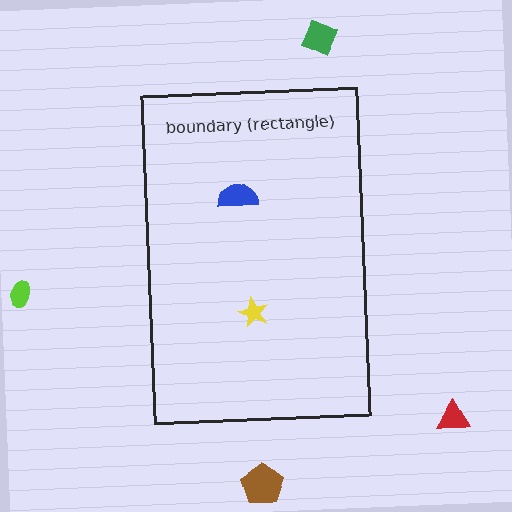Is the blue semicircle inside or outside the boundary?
Inside.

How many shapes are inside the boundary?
2 inside, 4 outside.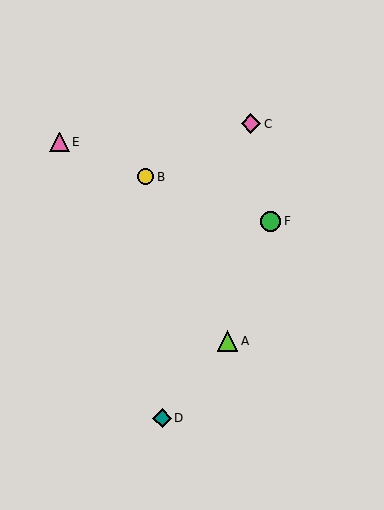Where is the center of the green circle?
The center of the green circle is at (271, 221).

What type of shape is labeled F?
Shape F is a green circle.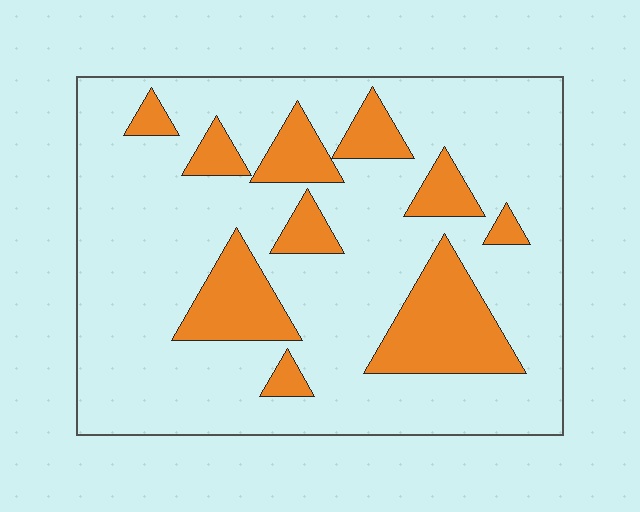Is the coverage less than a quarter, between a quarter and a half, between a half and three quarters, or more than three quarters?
Less than a quarter.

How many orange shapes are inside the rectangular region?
10.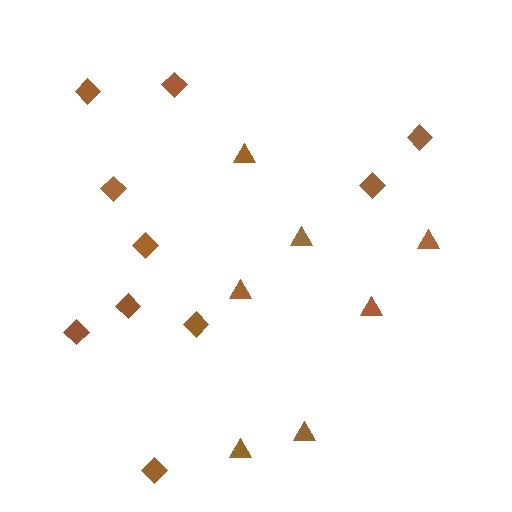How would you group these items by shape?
There are 2 groups: one group of triangles (7) and one group of diamonds (10).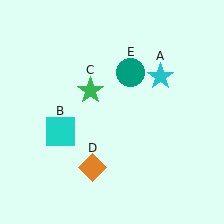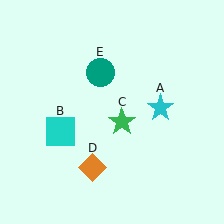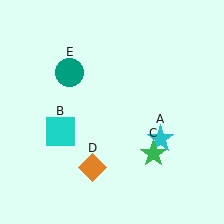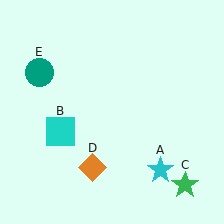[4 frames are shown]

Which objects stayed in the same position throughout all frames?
Cyan square (object B) and orange diamond (object D) remained stationary.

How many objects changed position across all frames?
3 objects changed position: cyan star (object A), green star (object C), teal circle (object E).